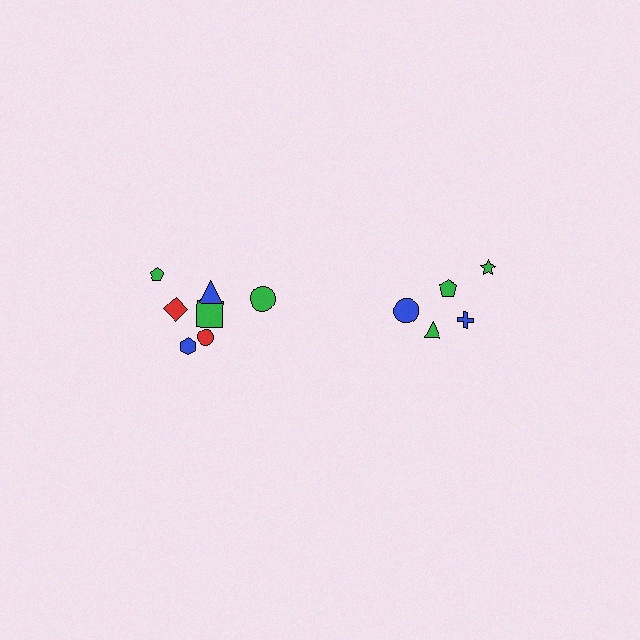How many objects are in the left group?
There are 7 objects.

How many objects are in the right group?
There are 5 objects.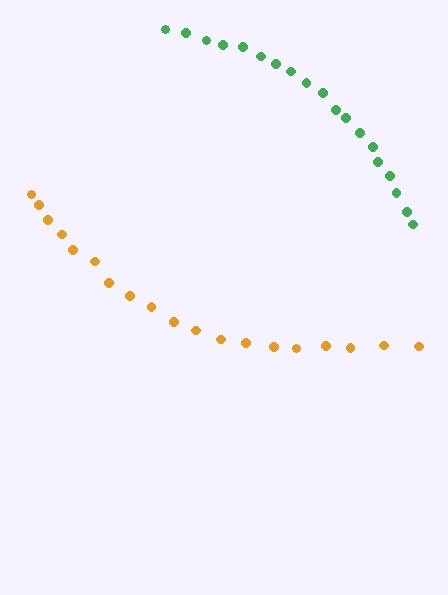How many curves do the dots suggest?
There are 2 distinct paths.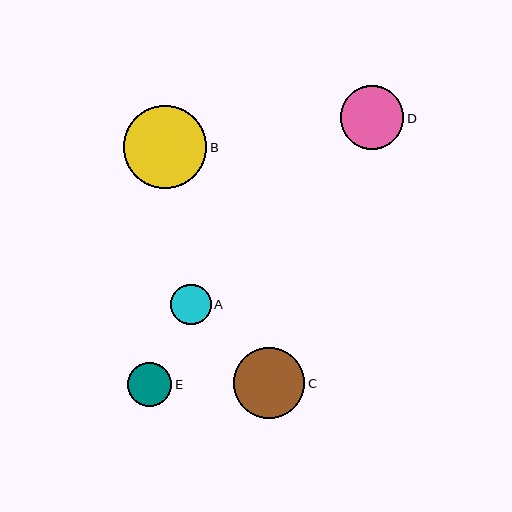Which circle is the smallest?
Circle A is the smallest with a size of approximately 40 pixels.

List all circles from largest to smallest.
From largest to smallest: B, C, D, E, A.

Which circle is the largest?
Circle B is the largest with a size of approximately 83 pixels.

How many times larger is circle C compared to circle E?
Circle C is approximately 1.6 times the size of circle E.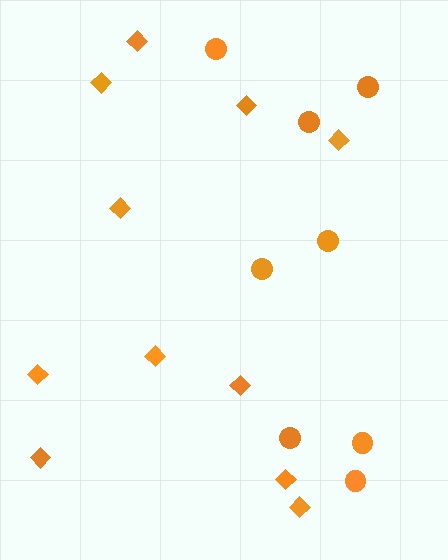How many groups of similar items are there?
There are 2 groups: one group of circles (8) and one group of diamonds (11).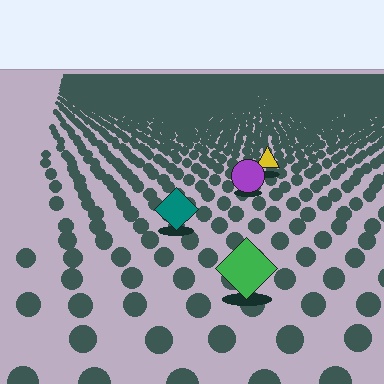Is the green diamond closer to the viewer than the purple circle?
Yes. The green diamond is closer — you can tell from the texture gradient: the ground texture is coarser near it.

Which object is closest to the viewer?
The green diamond is closest. The texture marks near it are larger and more spread out.